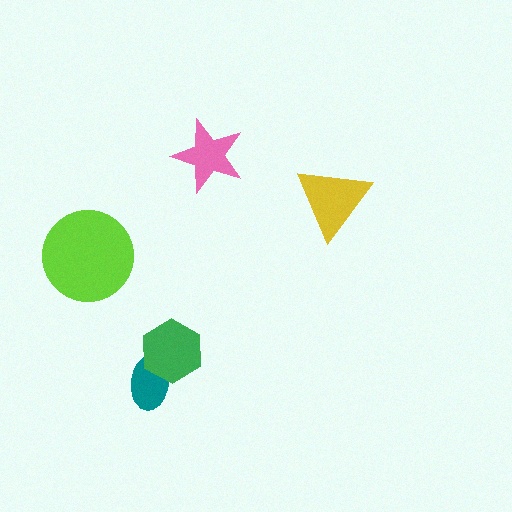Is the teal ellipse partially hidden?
Yes, it is partially covered by another shape.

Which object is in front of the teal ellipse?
The green hexagon is in front of the teal ellipse.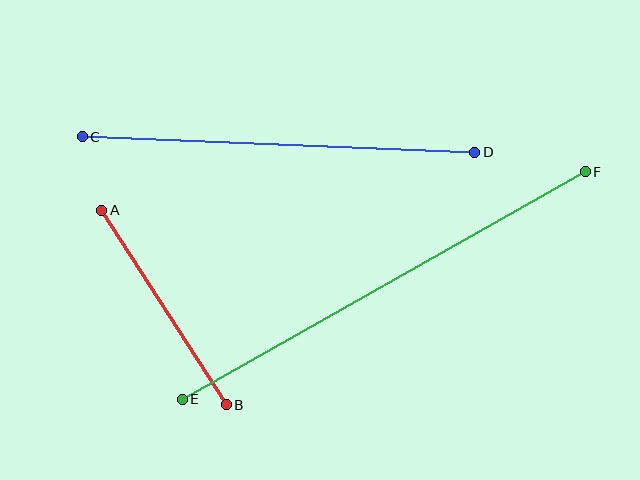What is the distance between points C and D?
The distance is approximately 393 pixels.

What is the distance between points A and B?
The distance is approximately 231 pixels.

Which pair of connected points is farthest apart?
Points E and F are farthest apart.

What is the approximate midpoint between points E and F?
The midpoint is at approximately (384, 286) pixels.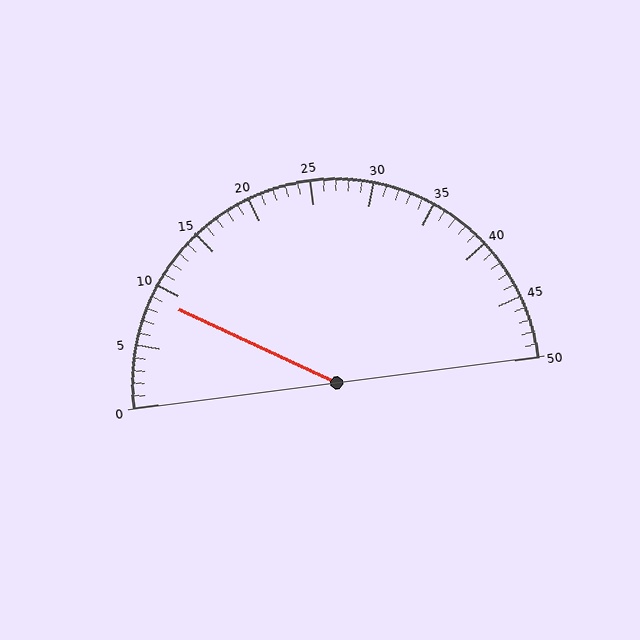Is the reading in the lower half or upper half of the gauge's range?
The reading is in the lower half of the range (0 to 50).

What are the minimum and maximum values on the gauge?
The gauge ranges from 0 to 50.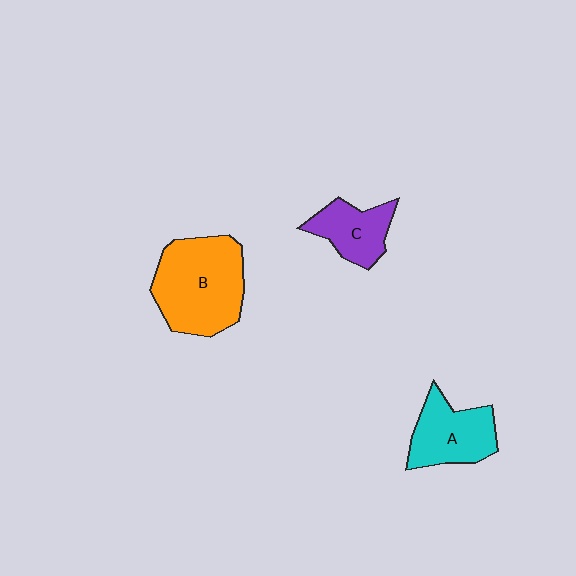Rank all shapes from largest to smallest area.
From largest to smallest: B (orange), A (cyan), C (purple).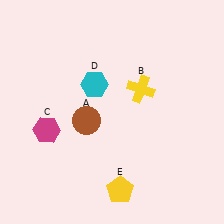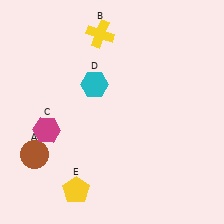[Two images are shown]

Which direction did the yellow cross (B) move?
The yellow cross (B) moved up.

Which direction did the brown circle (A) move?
The brown circle (A) moved left.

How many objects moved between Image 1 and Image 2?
3 objects moved between the two images.